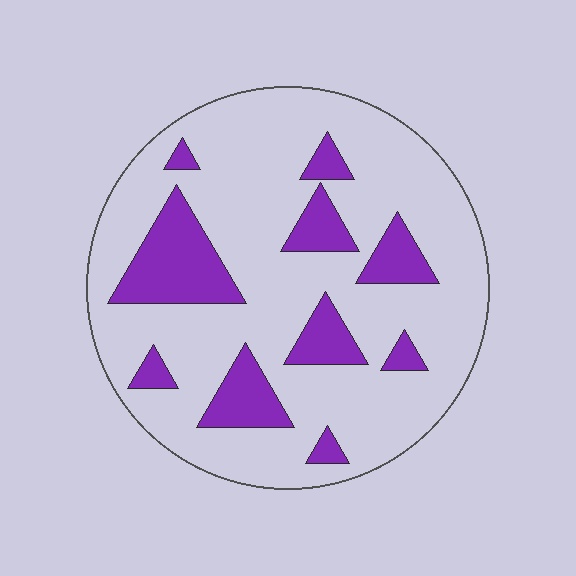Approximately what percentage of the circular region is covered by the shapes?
Approximately 20%.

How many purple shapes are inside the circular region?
10.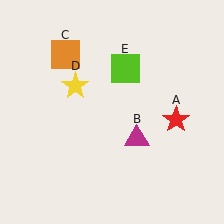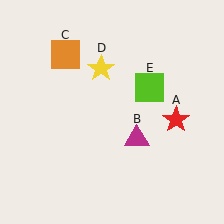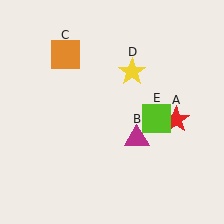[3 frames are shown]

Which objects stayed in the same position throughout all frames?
Red star (object A) and magenta triangle (object B) and orange square (object C) remained stationary.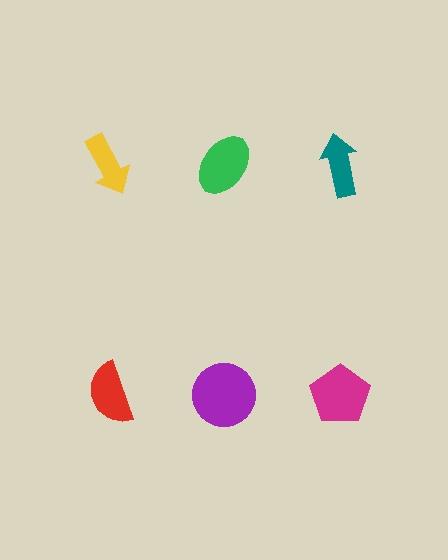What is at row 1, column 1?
A yellow arrow.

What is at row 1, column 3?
A teal arrow.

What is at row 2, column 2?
A purple circle.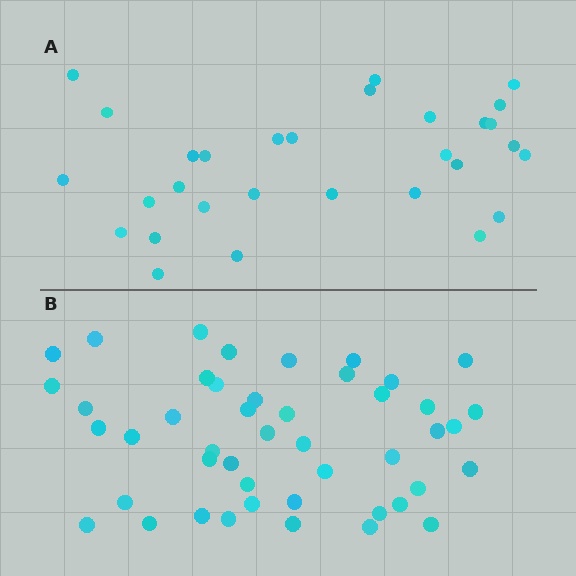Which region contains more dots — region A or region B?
Region B (the bottom region) has more dots.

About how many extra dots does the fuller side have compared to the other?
Region B has approximately 15 more dots than region A.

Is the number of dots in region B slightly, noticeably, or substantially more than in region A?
Region B has substantially more. The ratio is roughly 1.5 to 1.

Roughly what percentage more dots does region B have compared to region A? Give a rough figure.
About 55% more.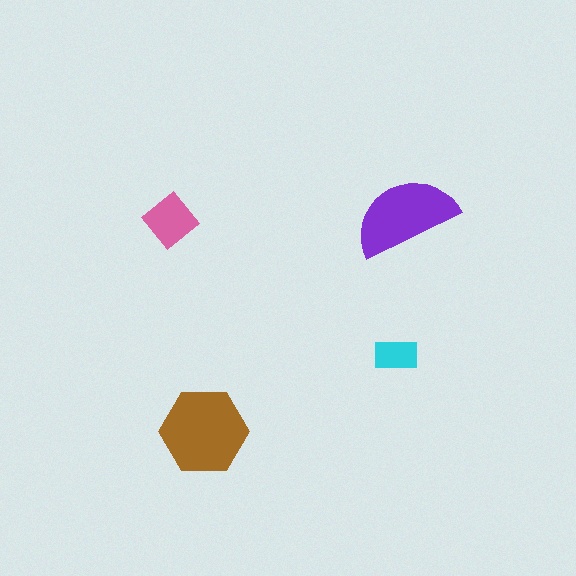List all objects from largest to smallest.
The brown hexagon, the purple semicircle, the pink diamond, the cyan rectangle.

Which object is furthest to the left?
The pink diamond is leftmost.